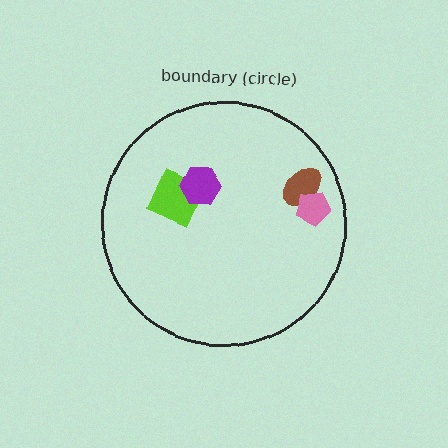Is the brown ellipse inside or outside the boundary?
Inside.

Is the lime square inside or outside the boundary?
Inside.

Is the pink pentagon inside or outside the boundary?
Inside.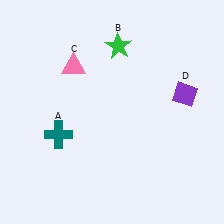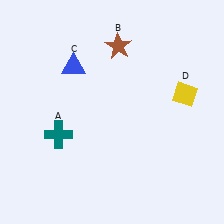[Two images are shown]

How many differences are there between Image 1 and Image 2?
There are 3 differences between the two images.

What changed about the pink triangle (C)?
In Image 1, C is pink. In Image 2, it changed to blue.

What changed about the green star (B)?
In Image 1, B is green. In Image 2, it changed to brown.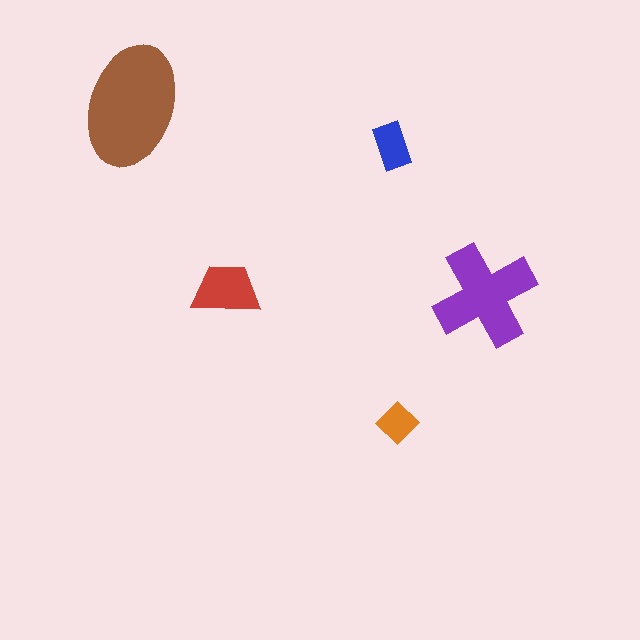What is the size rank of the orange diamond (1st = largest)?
5th.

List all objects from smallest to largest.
The orange diamond, the blue rectangle, the red trapezoid, the purple cross, the brown ellipse.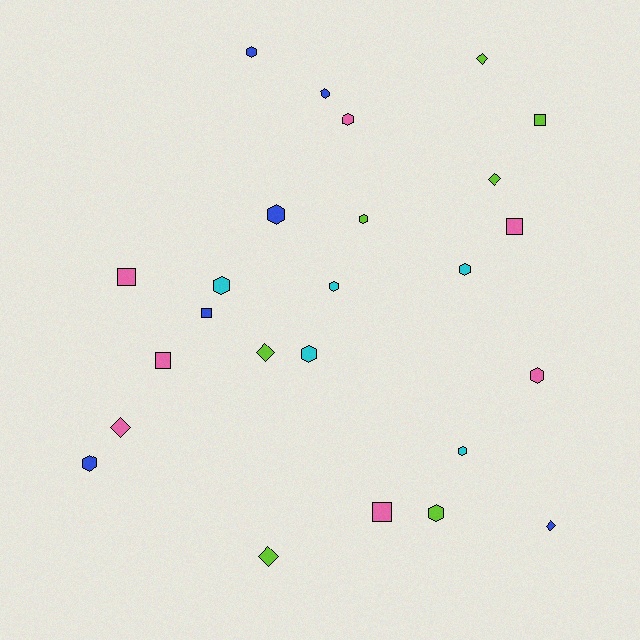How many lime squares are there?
There is 1 lime square.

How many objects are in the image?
There are 25 objects.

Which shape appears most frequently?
Hexagon, with 13 objects.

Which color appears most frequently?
Pink, with 7 objects.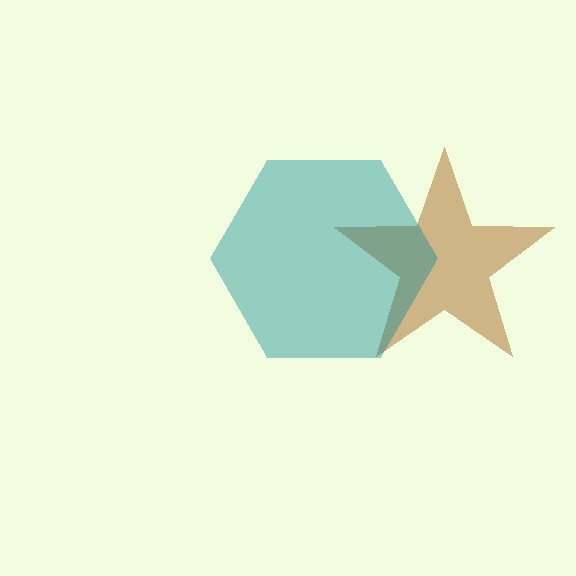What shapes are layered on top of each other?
The layered shapes are: a brown star, a teal hexagon.